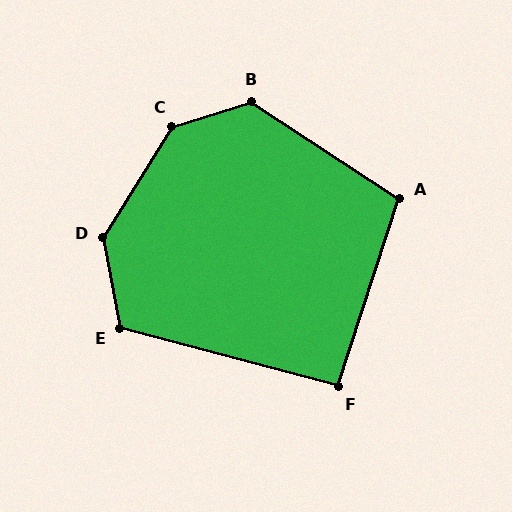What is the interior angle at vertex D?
Approximately 138 degrees (obtuse).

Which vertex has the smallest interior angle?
F, at approximately 93 degrees.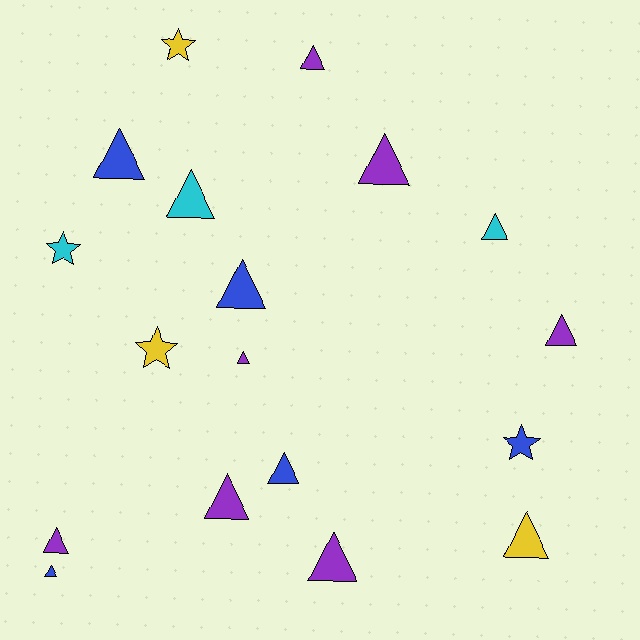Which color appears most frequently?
Purple, with 7 objects.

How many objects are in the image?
There are 18 objects.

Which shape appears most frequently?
Triangle, with 14 objects.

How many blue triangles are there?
There are 4 blue triangles.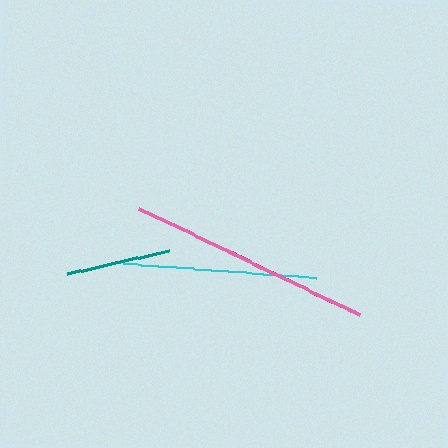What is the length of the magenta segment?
The magenta segment is approximately 121 pixels long.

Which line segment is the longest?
The pink line is the longest at approximately 246 pixels.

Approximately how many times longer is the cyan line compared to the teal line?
The cyan line is approximately 1.9 times the length of the teal line.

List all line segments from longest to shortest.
From longest to shortest: pink, cyan, magenta, teal.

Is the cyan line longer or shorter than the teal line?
The cyan line is longer than the teal line.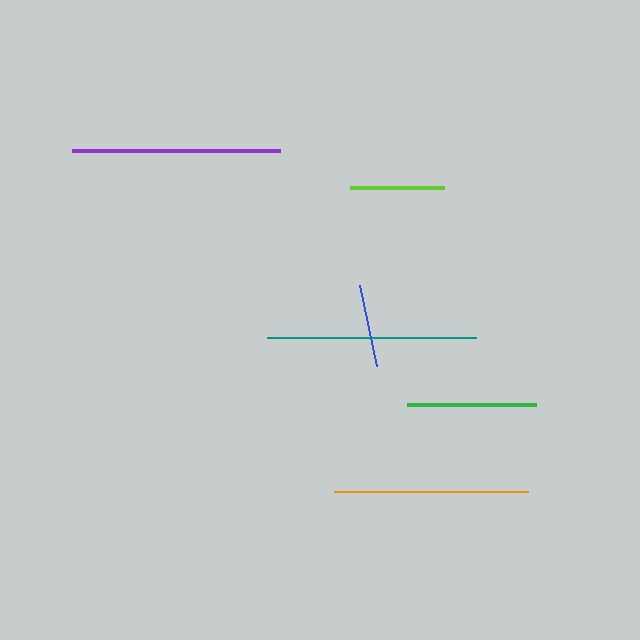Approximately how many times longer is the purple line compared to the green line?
The purple line is approximately 1.6 times the length of the green line.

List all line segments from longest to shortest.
From longest to shortest: teal, purple, orange, green, lime, blue.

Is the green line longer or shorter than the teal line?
The teal line is longer than the green line.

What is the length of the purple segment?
The purple segment is approximately 208 pixels long.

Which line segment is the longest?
The teal line is the longest at approximately 208 pixels.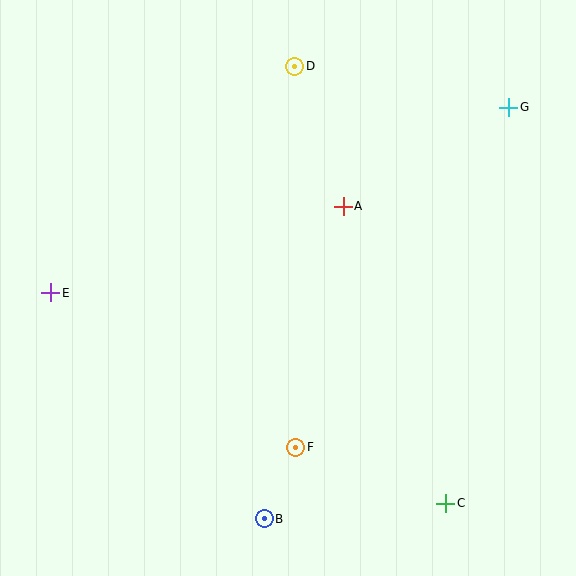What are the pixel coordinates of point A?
Point A is at (343, 206).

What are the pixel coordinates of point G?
Point G is at (509, 107).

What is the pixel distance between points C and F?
The distance between C and F is 161 pixels.